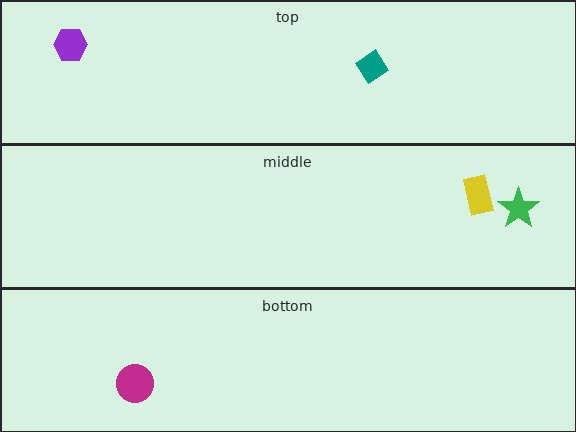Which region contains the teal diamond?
The top region.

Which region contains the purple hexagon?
The top region.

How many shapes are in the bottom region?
1.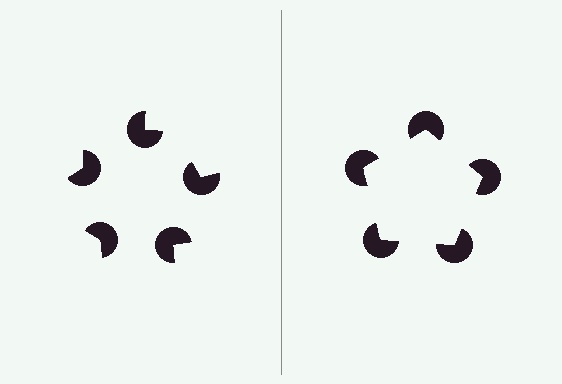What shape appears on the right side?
An illusory pentagon.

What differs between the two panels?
The pac-man discs are positioned identically on both sides; only the wedge orientations differ. On the right they align to a pentagon; on the left they are misaligned.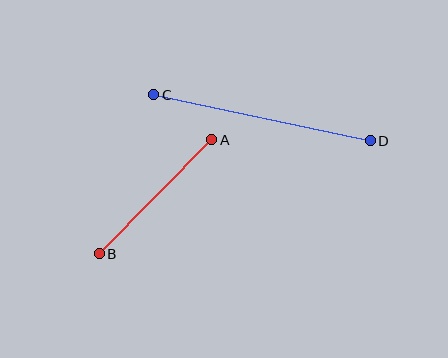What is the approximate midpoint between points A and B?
The midpoint is at approximately (156, 197) pixels.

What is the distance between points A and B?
The distance is approximately 160 pixels.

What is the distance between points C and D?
The distance is approximately 222 pixels.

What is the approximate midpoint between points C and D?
The midpoint is at approximately (262, 118) pixels.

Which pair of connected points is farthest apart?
Points C and D are farthest apart.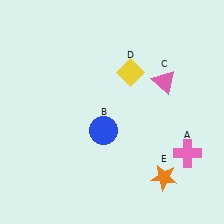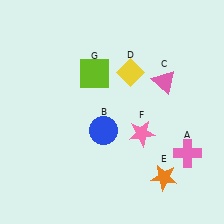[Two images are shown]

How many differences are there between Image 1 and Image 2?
There are 2 differences between the two images.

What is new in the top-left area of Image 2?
A lime square (G) was added in the top-left area of Image 2.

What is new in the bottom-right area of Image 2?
A pink star (F) was added in the bottom-right area of Image 2.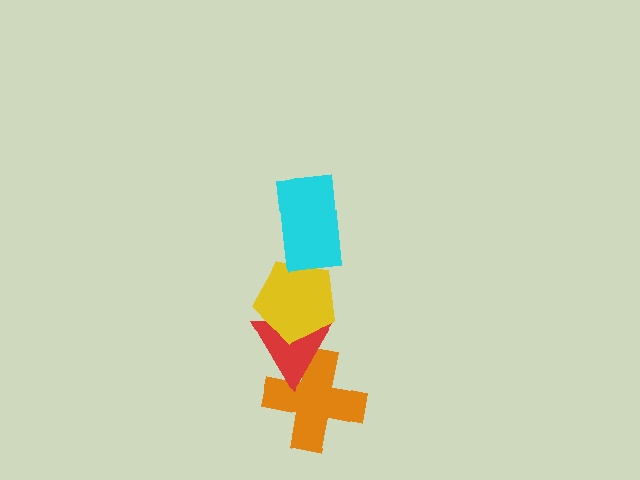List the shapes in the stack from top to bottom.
From top to bottom: the cyan rectangle, the yellow pentagon, the red triangle, the orange cross.